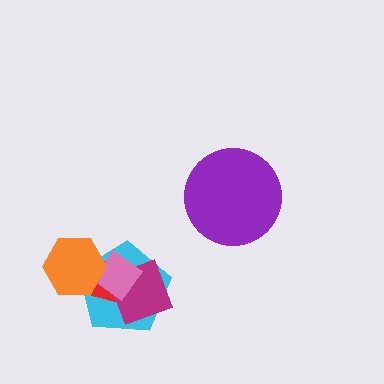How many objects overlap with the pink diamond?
4 objects overlap with the pink diamond.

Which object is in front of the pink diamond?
The orange hexagon is in front of the pink diamond.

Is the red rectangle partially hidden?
Yes, it is partially covered by another shape.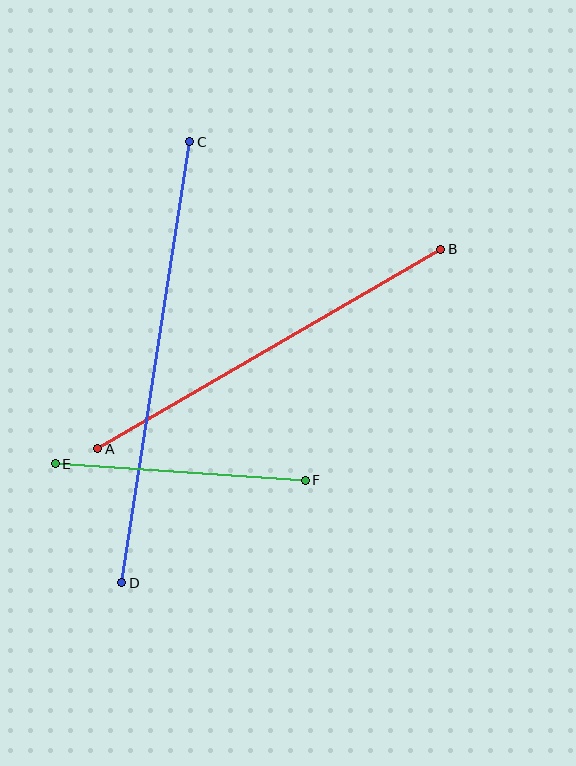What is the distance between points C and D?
The distance is approximately 446 pixels.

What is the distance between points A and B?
The distance is approximately 397 pixels.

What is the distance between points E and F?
The distance is approximately 251 pixels.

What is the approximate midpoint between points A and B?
The midpoint is at approximately (269, 349) pixels.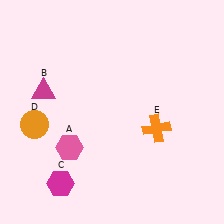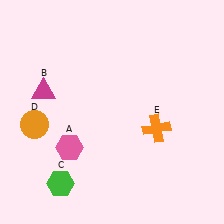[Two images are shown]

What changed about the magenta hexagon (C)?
In Image 1, C is magenta. In Image 2, it changed to green.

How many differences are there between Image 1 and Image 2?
There is 1 difference between the two images.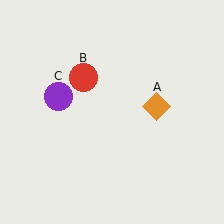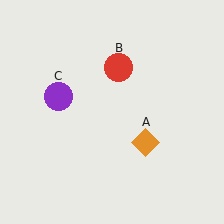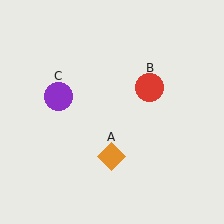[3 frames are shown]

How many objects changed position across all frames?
2 objects changed position: orange diamond (object A), red circle (object B).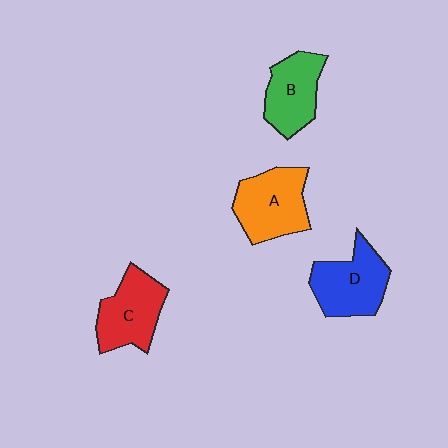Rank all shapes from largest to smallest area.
From largest to smallest: A (orange), D (blue), C (red), B (green).